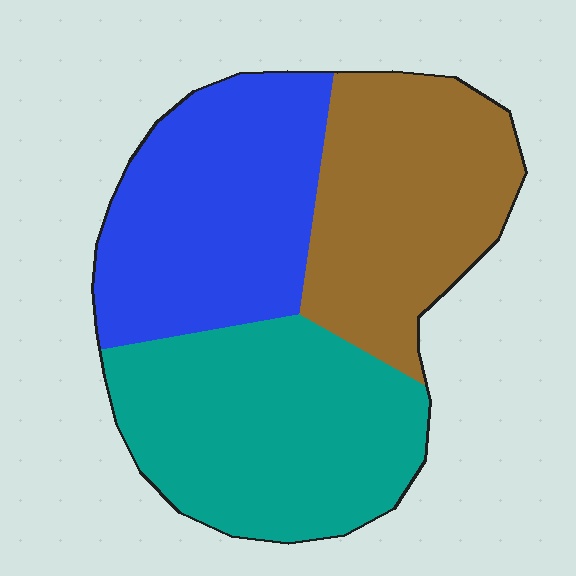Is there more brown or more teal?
Teal.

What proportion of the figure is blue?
Blue takes up between a sixth and a third of the figure.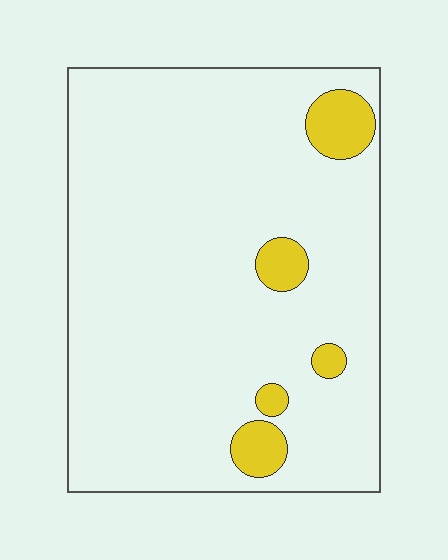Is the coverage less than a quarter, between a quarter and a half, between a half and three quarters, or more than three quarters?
Less than a quarter.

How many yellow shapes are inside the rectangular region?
5.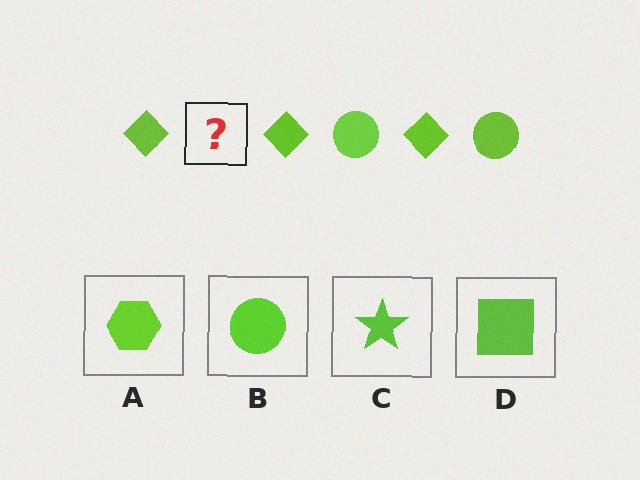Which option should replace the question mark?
Option B.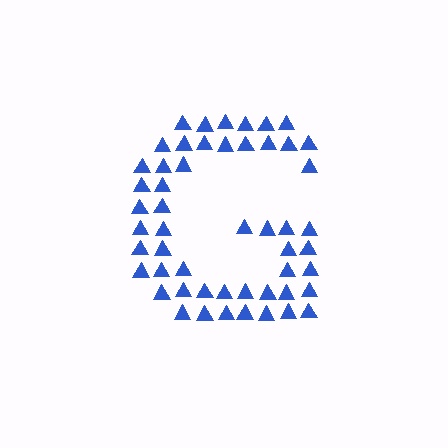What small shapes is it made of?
It is made of small triangles.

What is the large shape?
The large shape is the letter G.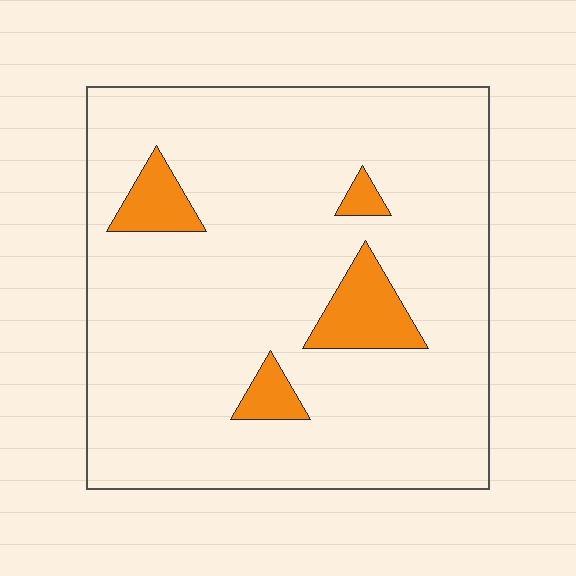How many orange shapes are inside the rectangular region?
4.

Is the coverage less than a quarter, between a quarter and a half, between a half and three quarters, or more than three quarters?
Less than a quarter.